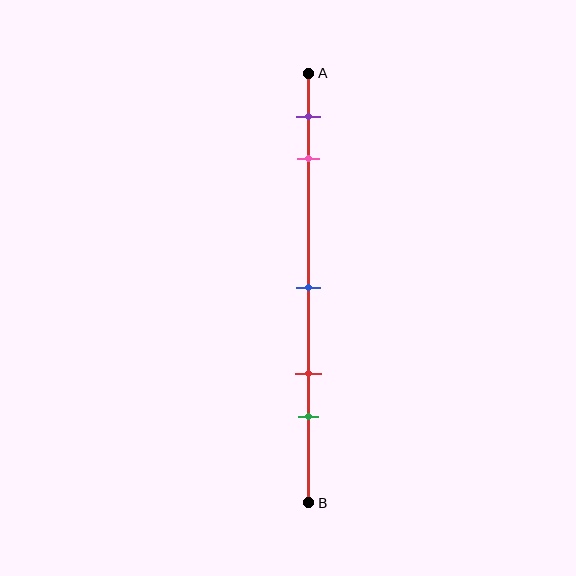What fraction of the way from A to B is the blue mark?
The blue mark is approximately 50% (0.5) of the way from A to B.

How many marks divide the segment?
There are 5 marks dividing the segment.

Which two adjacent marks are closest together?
The purple and pink marks are the closest adjacent pair.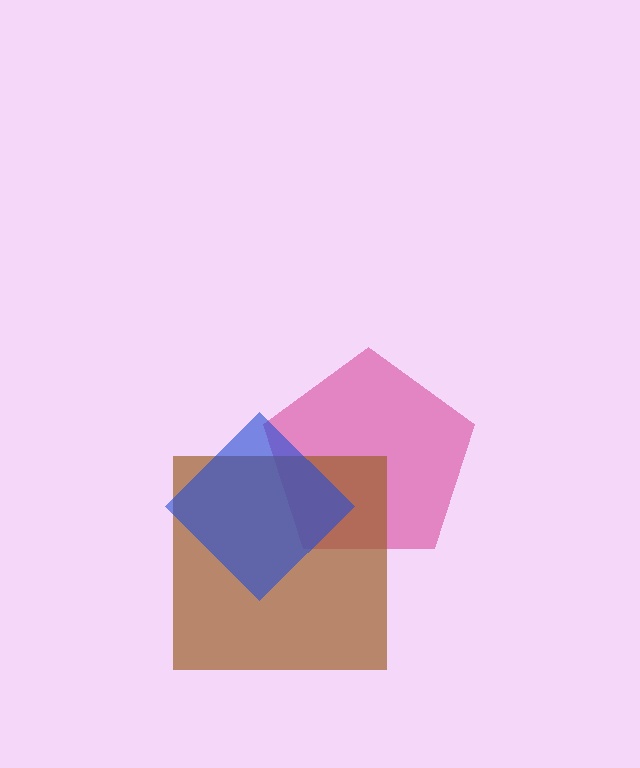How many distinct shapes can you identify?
There are 3 distinct shapes: a pink pentagon, a brown square, a blue diamond.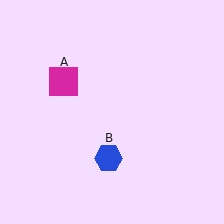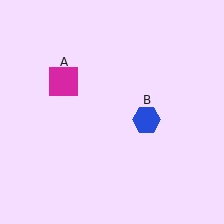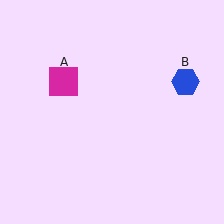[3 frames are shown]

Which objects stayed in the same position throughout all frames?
Magenta square (object A) remained stationary.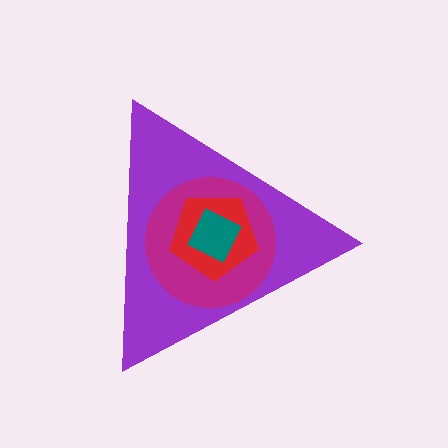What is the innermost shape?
The teal diamond.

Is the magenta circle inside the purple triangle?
Yes.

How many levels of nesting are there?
4.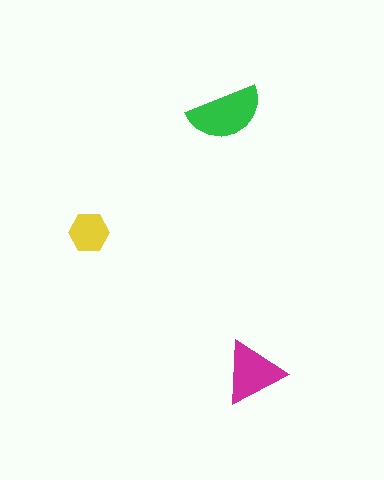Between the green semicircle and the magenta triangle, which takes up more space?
The green semicircle.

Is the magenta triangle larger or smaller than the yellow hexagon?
Larger.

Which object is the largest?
The green semicircle.